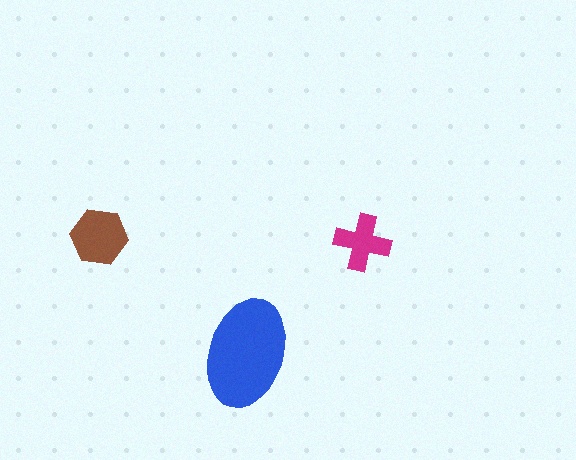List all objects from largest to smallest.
The blue ellipse, the brown hexagon, the magenta cross.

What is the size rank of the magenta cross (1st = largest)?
3rd.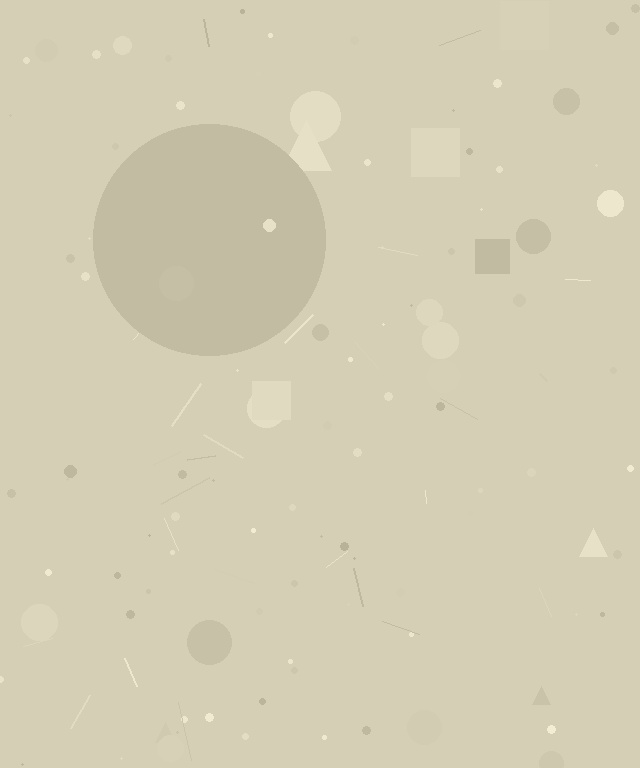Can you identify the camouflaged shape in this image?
The camouflaged shape is a circle.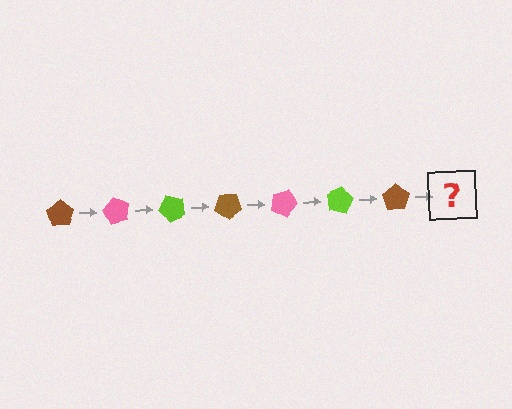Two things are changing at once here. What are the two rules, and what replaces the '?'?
The two rules are that it rotates 60 degrees each step and the color cycles through brown, pink, and lime. The '?' should be a pink pentagon, rotated 420 degrees from the start.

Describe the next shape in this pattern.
It should be a pink pentagon, rotated 420 degrees from the start.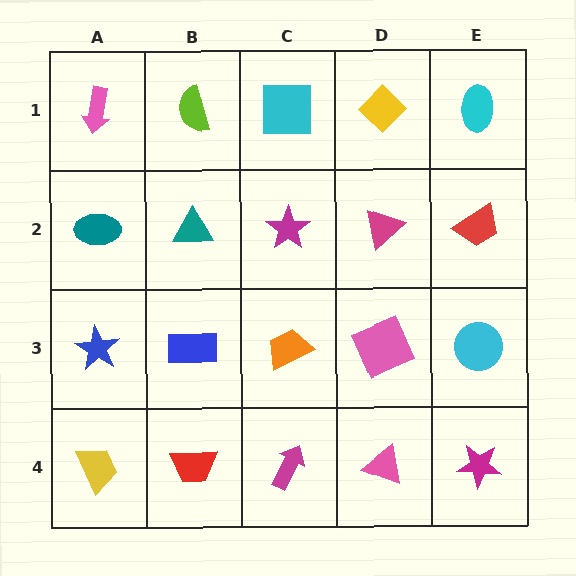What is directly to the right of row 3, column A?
A blue rectangle.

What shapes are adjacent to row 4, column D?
A pink square (row 3, column D), a magenta arrow (row 4, column C), a magenta star (row 4, column E).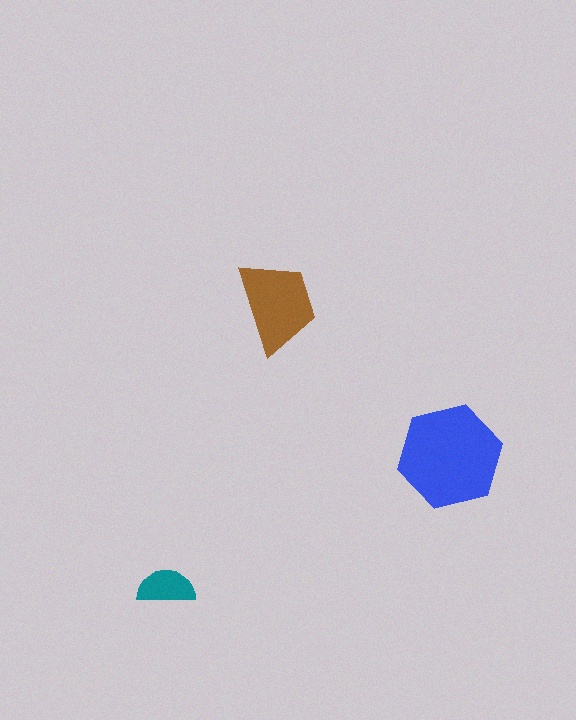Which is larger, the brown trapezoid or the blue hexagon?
The blue hexagon.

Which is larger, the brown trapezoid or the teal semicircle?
The brown trapezoid.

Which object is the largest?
The blue hexagon.